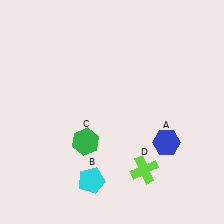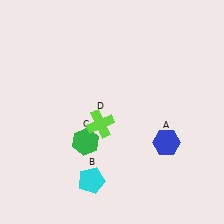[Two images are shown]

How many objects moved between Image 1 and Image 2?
1 object moved between the two images.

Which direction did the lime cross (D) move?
The lime cross (D) moved up.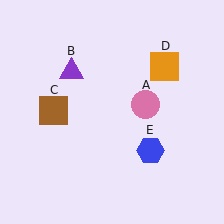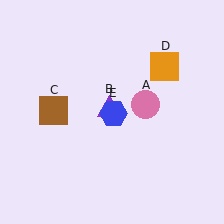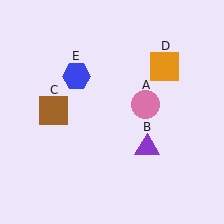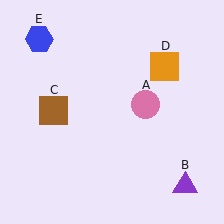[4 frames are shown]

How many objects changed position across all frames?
2 objects changed position: purple triangle (object B), blue hexagon (object E).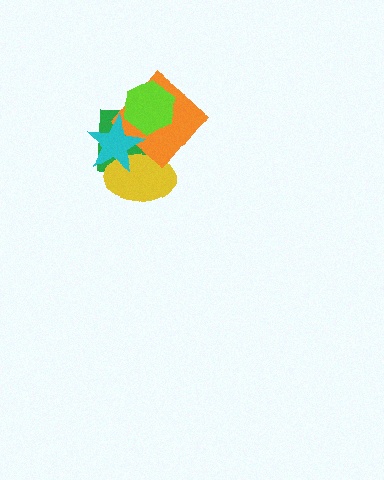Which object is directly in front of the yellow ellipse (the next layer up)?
The orange diamond is directly in front of the yellow ellipse.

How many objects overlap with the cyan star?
4 objects overlap with the cyan star.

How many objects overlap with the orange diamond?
4 objects overlap with the orange diamond.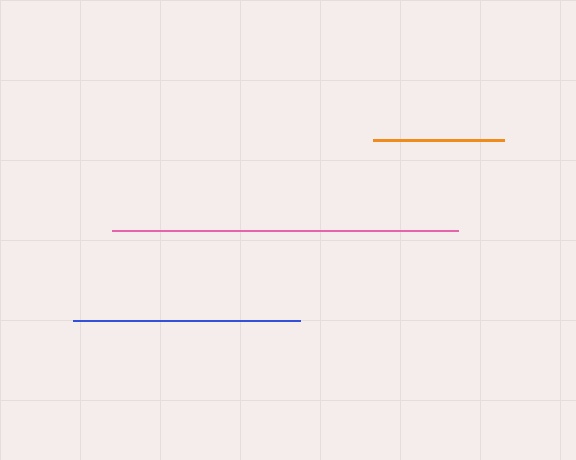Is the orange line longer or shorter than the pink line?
The pink line is longer than the orange line.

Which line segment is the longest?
The pink line is the longest at approximately 346 pixels.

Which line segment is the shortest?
The orange line is the shortest at approximately 131 pixels.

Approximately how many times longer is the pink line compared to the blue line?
The pink line is approximately 1.5 times the length of the blue line.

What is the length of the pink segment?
The pink segment is approximately 346 pixels long.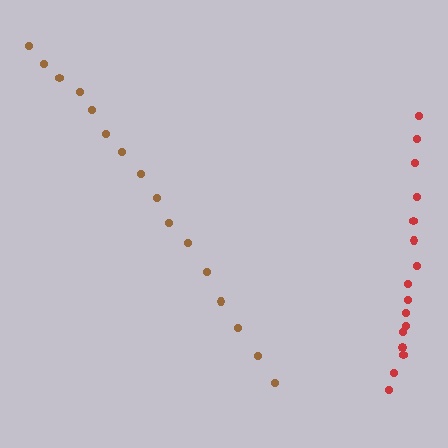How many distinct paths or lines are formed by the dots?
There are 2 distinct paths.